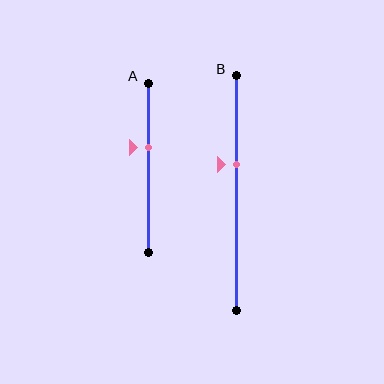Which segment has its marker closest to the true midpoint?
Segment B has its marker closest to the true midpoint.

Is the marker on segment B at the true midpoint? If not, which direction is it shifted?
No, the marker on segment B is shifted upward by about 12% of the segment length.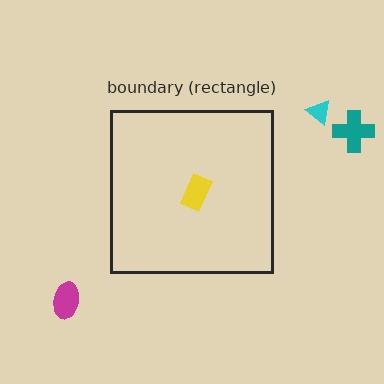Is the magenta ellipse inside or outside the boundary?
Outside.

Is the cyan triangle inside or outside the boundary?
Outside.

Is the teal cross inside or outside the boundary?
Outside.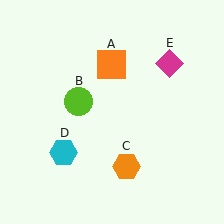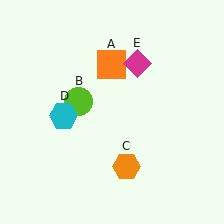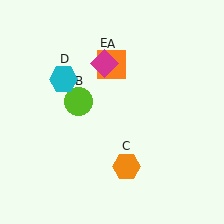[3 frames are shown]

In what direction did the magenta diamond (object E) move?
The magenta diamond (object E) moved left.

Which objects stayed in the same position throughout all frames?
Orange square (object A) and lime circle (object B) and orange hexagon (object C) remained stationary.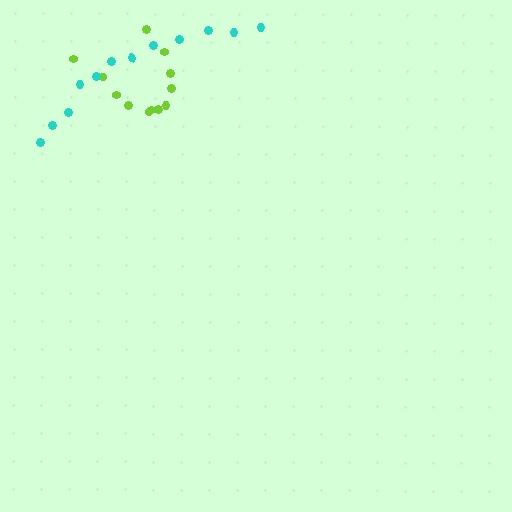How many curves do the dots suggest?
There are 2 distinct paths.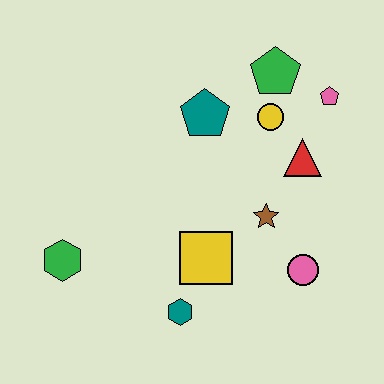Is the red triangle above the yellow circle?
No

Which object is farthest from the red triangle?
The green hexagon is farthest from the red triangle.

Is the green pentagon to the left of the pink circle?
Yes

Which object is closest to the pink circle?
The brown star is closest to the pink circle.